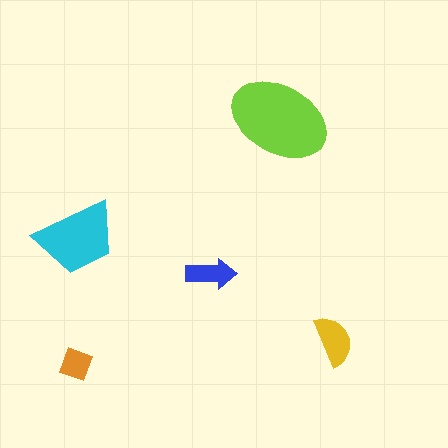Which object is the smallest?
The orange diamond.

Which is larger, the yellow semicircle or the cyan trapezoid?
The cyan trapezoid.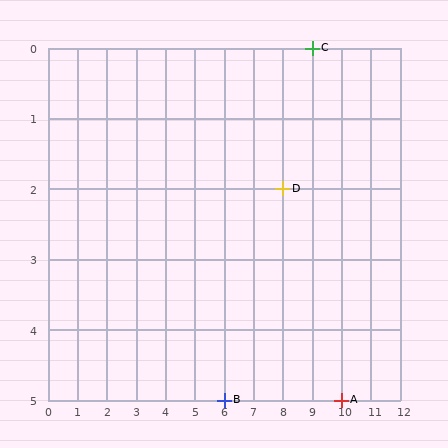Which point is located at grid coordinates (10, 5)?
Point A is at (10, 5).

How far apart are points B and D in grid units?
Points B and D are 2 columns and 3 rows apart (about 3.6 grid units diagonally).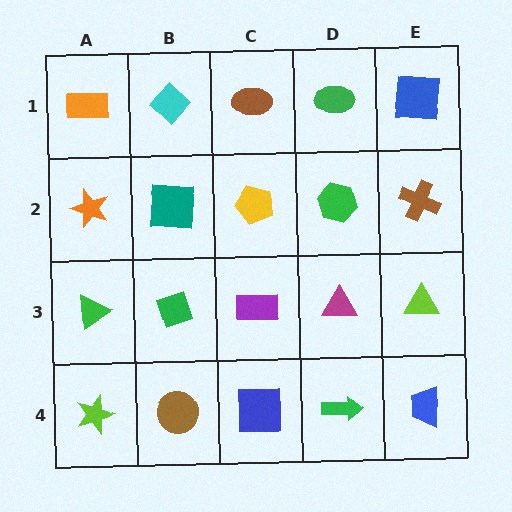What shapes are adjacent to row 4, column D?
A magenta triangle (row 3, column D), a blue square (row 4, column C), a blue trapezoid (row 4, column E).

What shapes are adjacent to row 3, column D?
A green hexagon (row 2, column D), a green arrow (row 4, column D), a purple rectangle (row 3, column C), a lime triangle (row 3, column E).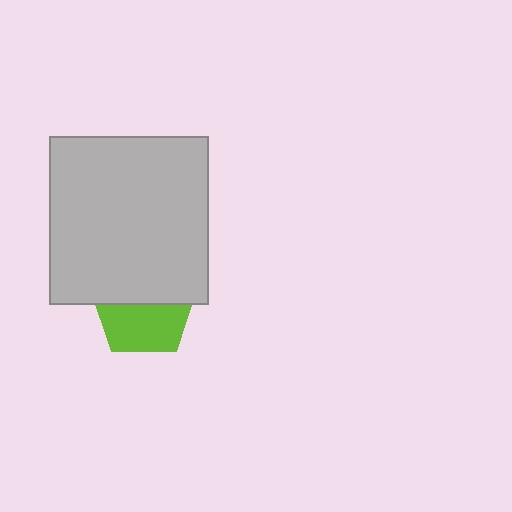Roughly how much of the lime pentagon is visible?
About half of it is visible (roughly 50%).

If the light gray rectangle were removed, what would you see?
You would see the complete lime pentagon.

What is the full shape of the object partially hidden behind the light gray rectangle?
The partially hidden object is a lime pentagon.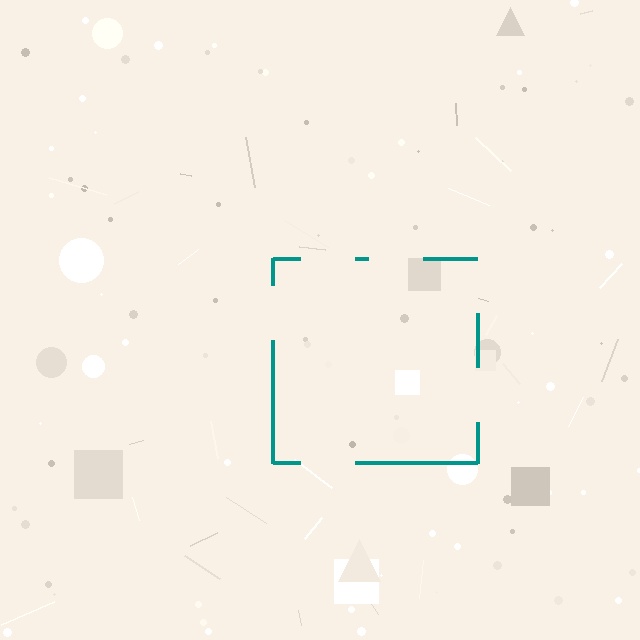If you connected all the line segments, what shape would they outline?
They would outline a square.